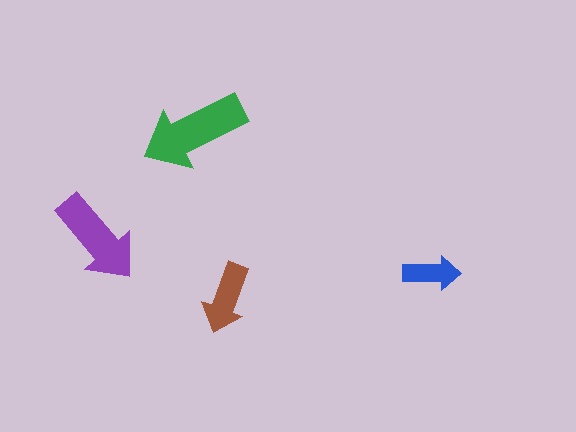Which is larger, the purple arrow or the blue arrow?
The purple one.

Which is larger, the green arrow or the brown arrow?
The green one.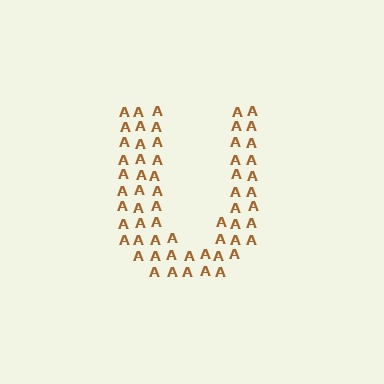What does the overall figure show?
The overall figure shows the letter U.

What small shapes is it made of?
It is made of small letter A's.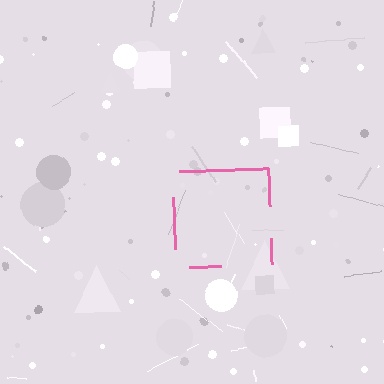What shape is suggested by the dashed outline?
The dashed outline suggests a square.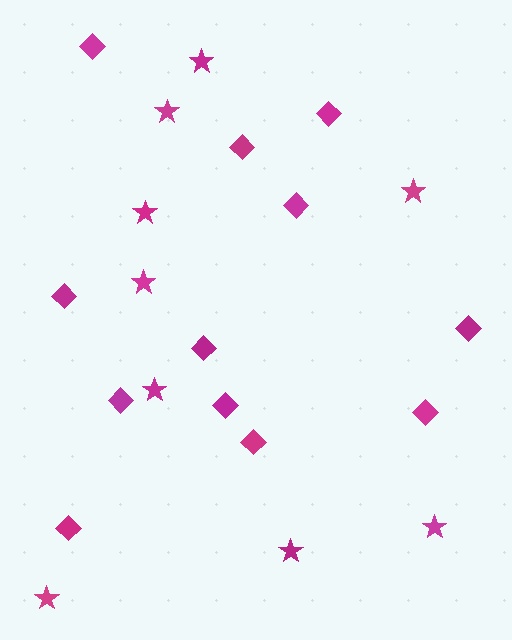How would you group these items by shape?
There are 2 groups: one group of stars (9) and one group of diamonds (12).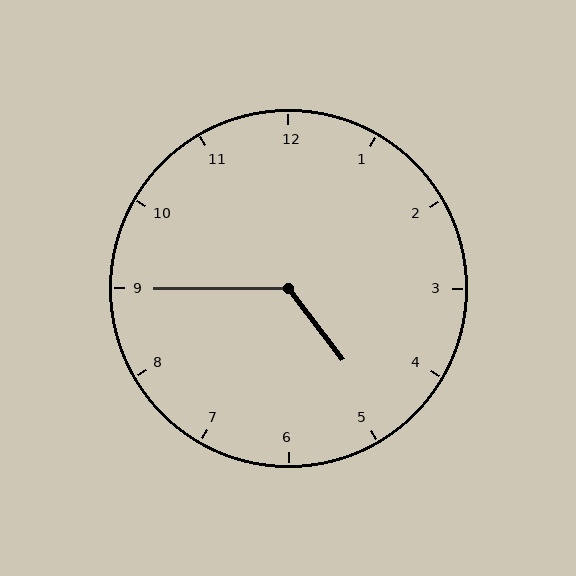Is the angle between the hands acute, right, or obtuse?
It is obtuse.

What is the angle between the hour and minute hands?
Approximately 128 degrees.